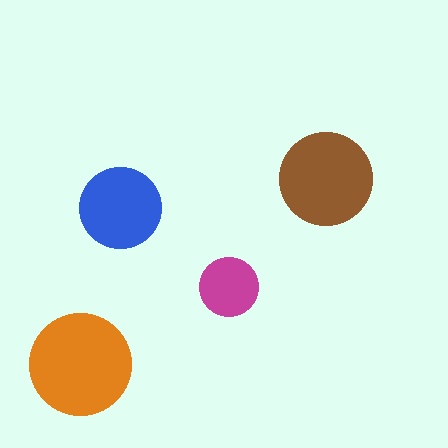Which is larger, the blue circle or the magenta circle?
The blue one.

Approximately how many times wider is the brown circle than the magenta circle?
About 1.5 times wider.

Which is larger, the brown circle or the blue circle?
The brown one.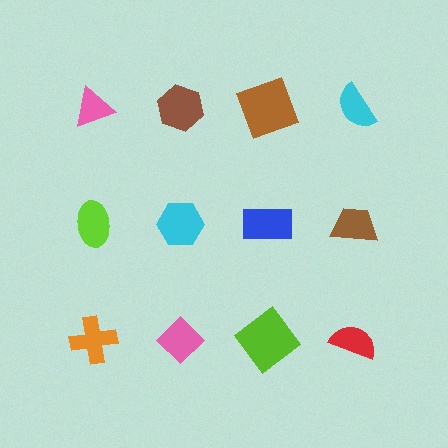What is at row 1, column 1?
A pink triangle.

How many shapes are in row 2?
4 shapes.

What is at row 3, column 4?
A red semicircle.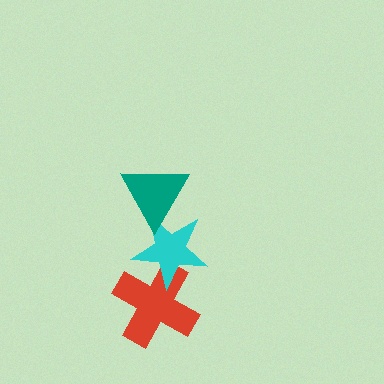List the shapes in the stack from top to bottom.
From top to bottom: the teal triangle, the cyan star, the red cross.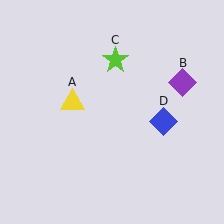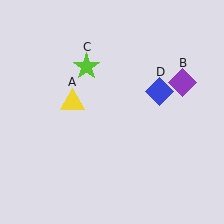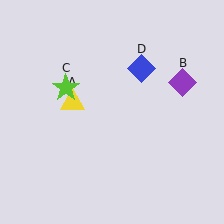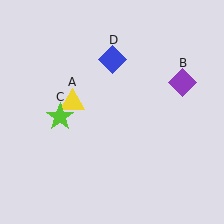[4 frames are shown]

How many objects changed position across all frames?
2 objects changed position: lime star (object C), blue diamond (object D).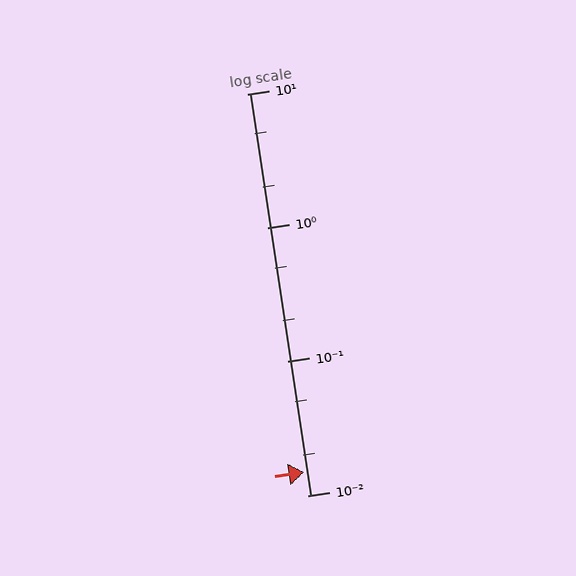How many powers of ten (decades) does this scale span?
The scale spans 3 decades, from 0.01 to 10.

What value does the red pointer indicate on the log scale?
The pointer indicates approximately 0.015.